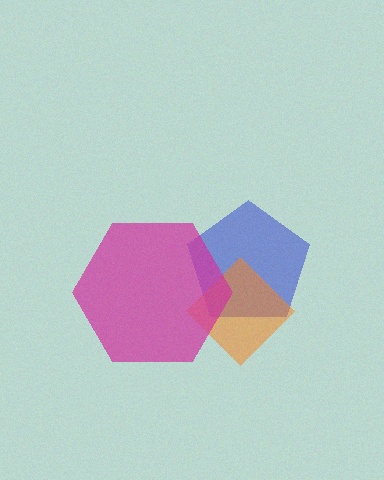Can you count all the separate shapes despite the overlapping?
Yes, there are 3 separate shapes.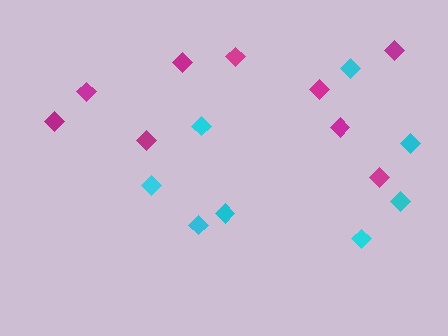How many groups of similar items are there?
There are 2 groups: one group of magenta diamonds (9) and one group of cyan diamonds (8).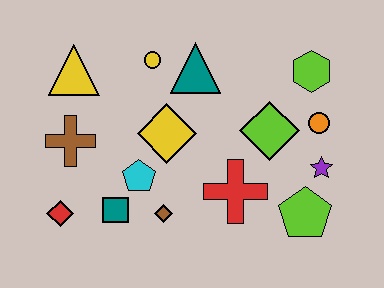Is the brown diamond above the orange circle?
No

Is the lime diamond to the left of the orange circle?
Yes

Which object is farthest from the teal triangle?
The red diamond is farthest from the teal triangle.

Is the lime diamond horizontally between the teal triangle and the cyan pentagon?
No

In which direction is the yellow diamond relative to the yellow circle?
The yellow diamond is below the yellow circle.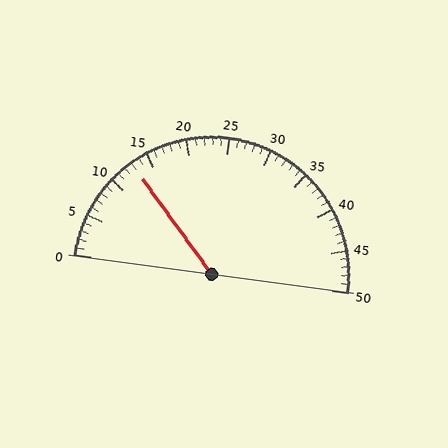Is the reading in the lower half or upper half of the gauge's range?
The reading is in the lower half of the range (0 to 50).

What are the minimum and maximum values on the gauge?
The gauge ranges from 0 to 50.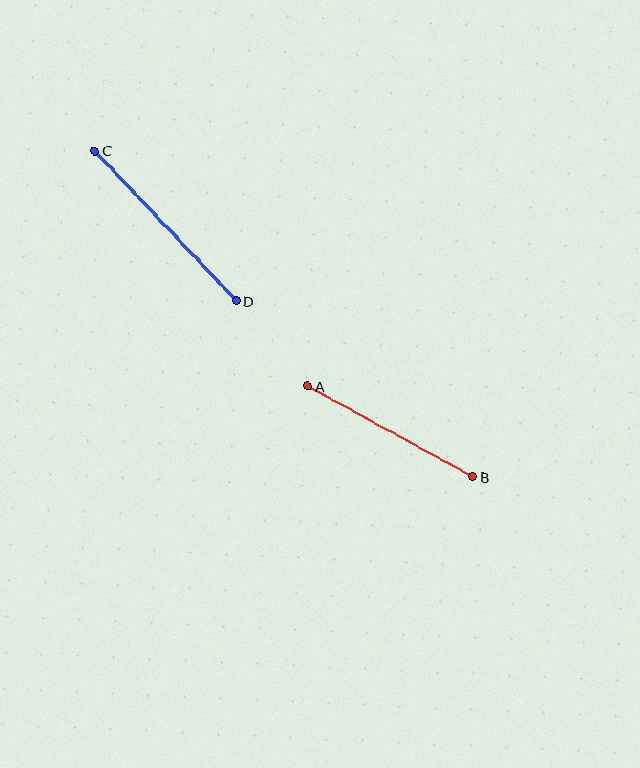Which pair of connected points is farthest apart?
Points C and D are farthest apart.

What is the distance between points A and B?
The distance is approximately 189 pixels.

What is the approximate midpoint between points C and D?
The midpoint is at approximately (165, 226) pixels.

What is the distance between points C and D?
The distance is approximately 206 pixels.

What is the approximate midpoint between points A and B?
The midpoint is at approximately (390, 432) pixels.